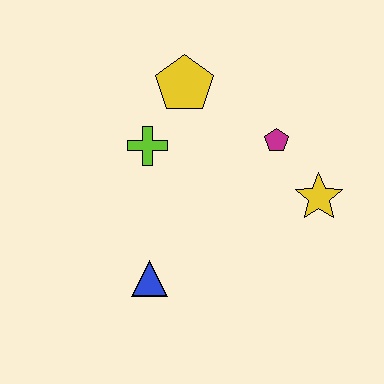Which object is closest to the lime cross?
The yellow pentagon is closest to the lime cross.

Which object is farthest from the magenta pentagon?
The blue triangle is farthest from the magenta pentagon.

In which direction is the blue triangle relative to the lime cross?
The blue triangle is below the lime cross.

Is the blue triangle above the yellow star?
No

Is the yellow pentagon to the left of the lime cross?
No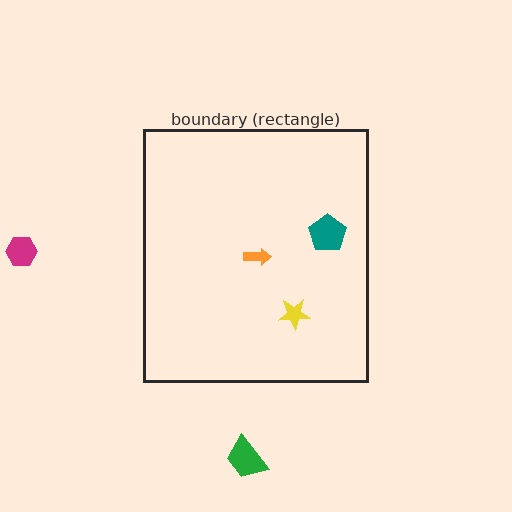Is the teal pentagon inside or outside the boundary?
Inside.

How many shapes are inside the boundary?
3 inside, 2 outside.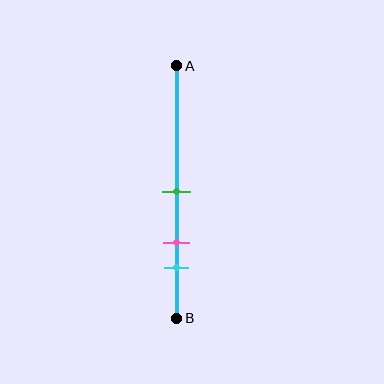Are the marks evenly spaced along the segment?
Yes, the marks are approximately evenly spaced.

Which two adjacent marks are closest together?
The pink and cyan marks are the closest adjacent pair.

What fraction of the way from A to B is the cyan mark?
The cyan mark is approximately 80% (0.8) of the way from A to B.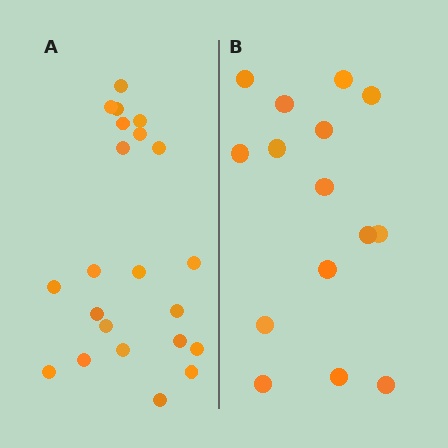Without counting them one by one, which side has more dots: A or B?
Region A (the left region) has more dots.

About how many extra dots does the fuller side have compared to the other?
Region A has roughly 8 or so more dots than region B.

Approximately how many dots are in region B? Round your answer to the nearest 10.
About 20 dots. (The exact count is 15, which rounds to 20.)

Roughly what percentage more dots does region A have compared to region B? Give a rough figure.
About 45% more.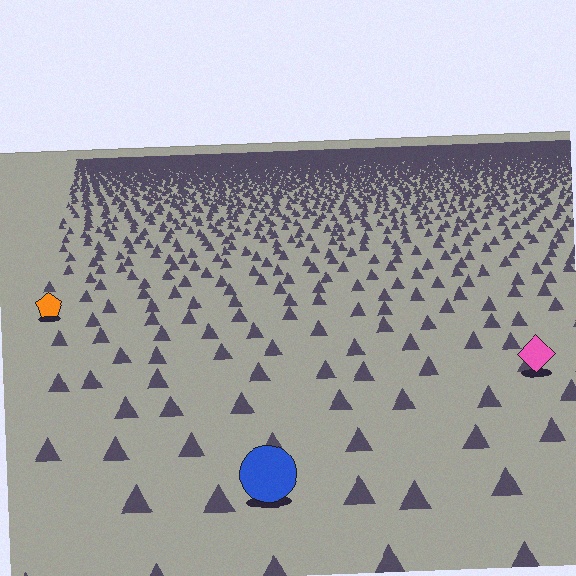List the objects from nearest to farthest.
From nearest to farthest: the blue circle, the pink diamond, the orange pentagon.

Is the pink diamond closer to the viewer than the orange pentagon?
Yes. The pink diamond is closer — you can tell from the texture gradient: the ground texture is coarser near it.